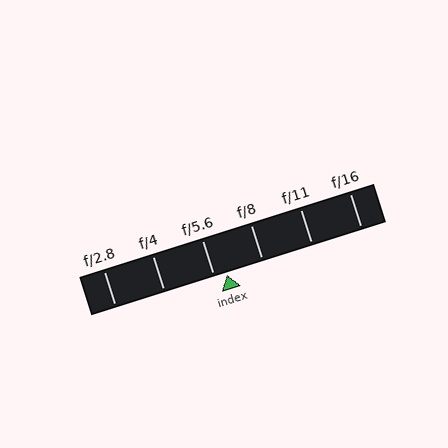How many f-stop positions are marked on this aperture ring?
There are 6 f-stop positions marked.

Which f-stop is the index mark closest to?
The index mark is closest to f/5.6.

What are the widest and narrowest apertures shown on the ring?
The widest aperture shown is f/2.8 and the narrowest is f/16.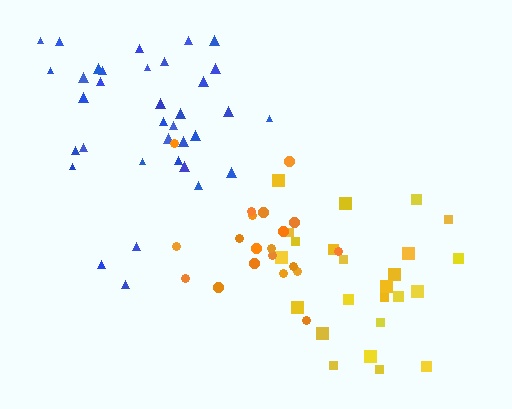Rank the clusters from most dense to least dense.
orange, blue, yellow.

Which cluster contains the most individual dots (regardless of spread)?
Blue (35).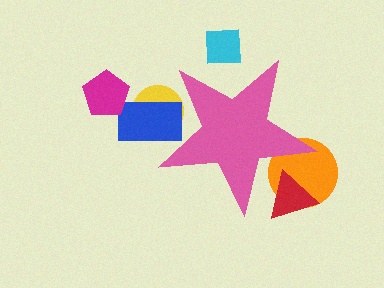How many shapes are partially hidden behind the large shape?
5 shapes are partially hidden.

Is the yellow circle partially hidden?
Yes, the yellow circle is partially hidden behind the pink star.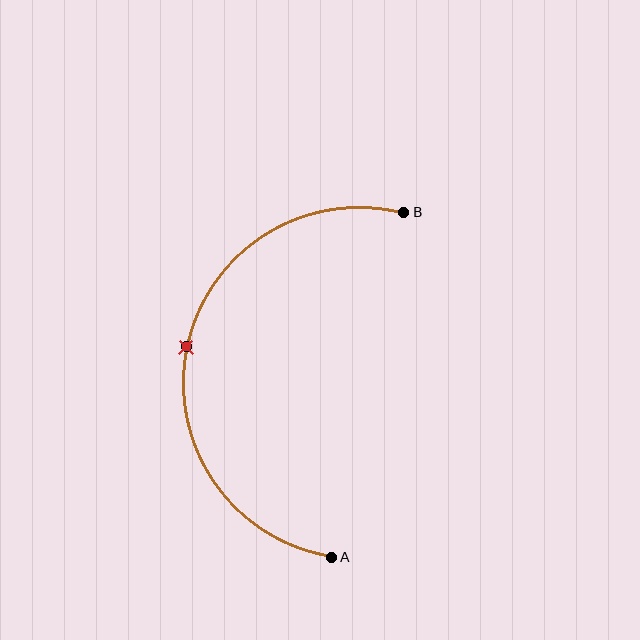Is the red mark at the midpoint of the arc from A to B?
Yes. The red mark lies on the arc at equal arc-length from both A and B — it is the arc midpoint.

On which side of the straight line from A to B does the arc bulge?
The arc bulges to the left of the straight line connecting A and B.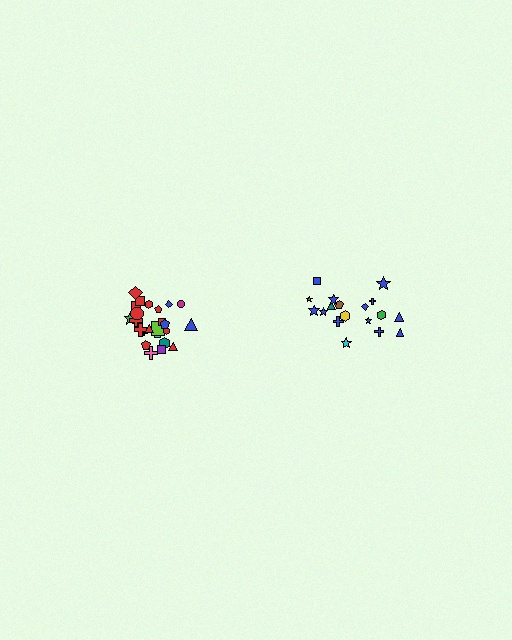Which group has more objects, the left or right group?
The left group.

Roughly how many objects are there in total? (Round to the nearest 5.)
Roughly 45 objects in total.